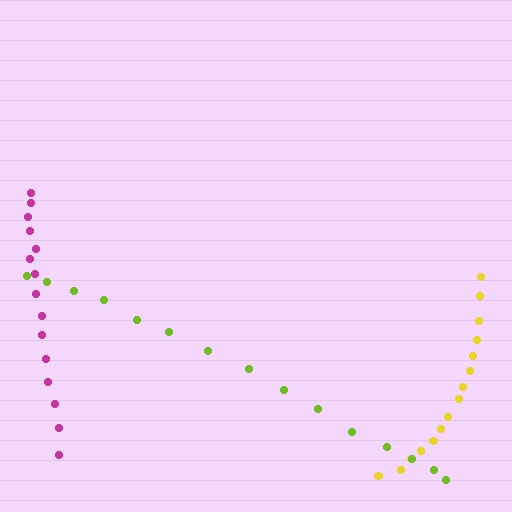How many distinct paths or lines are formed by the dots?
There are 3 distinct paths.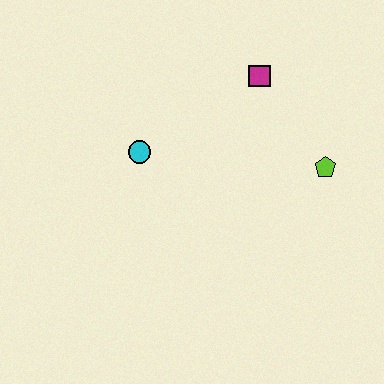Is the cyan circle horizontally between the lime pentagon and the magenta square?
No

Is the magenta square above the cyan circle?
Yes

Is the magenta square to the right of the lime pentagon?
No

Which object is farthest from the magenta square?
The cyan circle is farthest from the magenta square.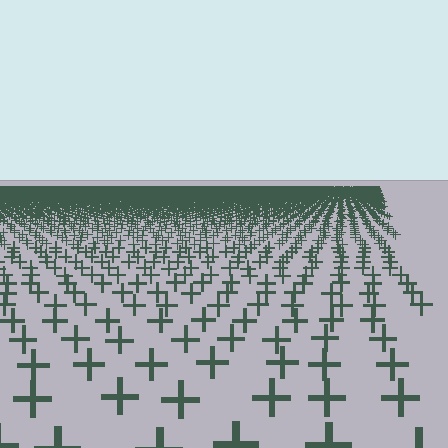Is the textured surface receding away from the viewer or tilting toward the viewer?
The surface is receding away from the viewer. Texture elements get smaller and denser toward the top.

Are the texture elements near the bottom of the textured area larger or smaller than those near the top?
Larger. Near the bottom, elements are closer to the viewer and appear at a bigger on-screen size.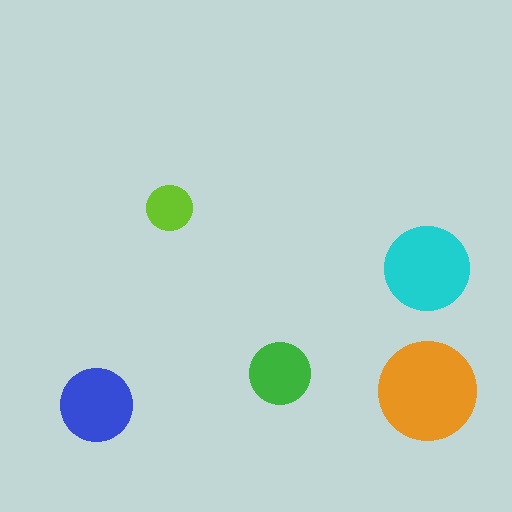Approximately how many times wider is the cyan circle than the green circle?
About 1.5 times wider.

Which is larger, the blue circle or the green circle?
The blue one.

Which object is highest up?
The lime circle is topmost.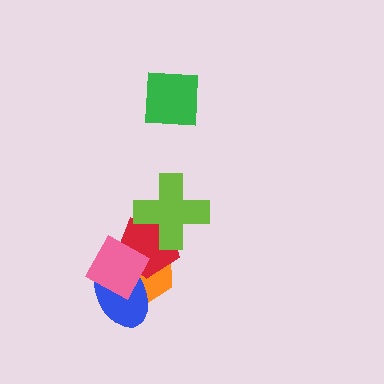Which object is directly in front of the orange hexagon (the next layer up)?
The blue ellipse is directly in front of the orange hexagon.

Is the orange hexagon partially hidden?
Yes, it is partially covered by another shape.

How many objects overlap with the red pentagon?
4 objects overlap with the red pentagon.